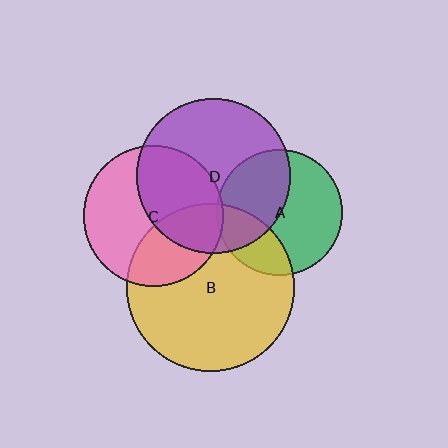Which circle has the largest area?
Circle B (yellow).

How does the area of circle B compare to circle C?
Approximately 1.4 times.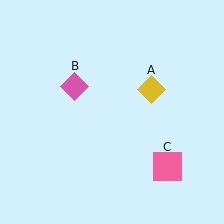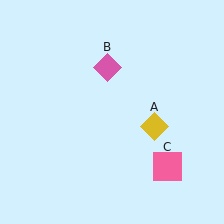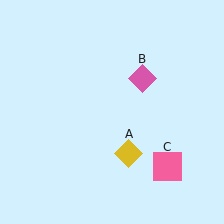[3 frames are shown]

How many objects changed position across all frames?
2 objects changed position: yellow diamond (object A), pink diamond (object B).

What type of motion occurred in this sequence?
The yellow diamond (object A), pink diamond (object B) rotated clockwise around the center of the scene.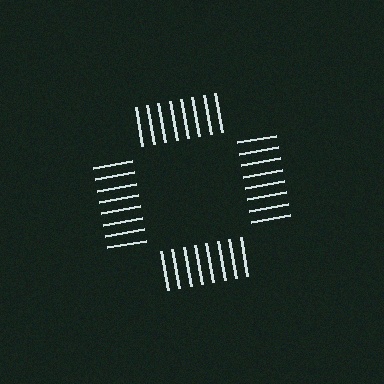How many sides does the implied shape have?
4 sides — the line-ends trace a square.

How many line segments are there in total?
32 — 8 along each of the 4 edges.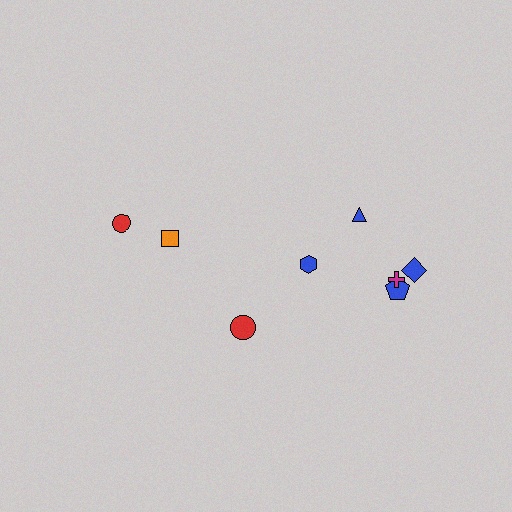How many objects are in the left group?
There are 3 objects.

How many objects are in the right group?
There are 5 objects.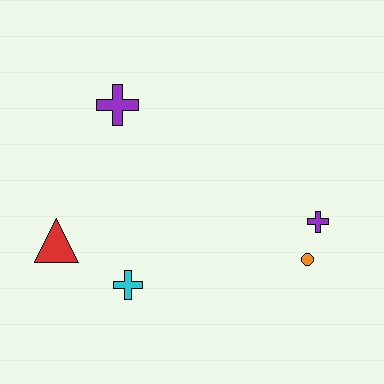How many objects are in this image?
There are 5 objects.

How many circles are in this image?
There is 1 circle.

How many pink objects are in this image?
There are no pink objects.